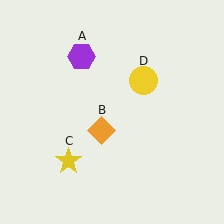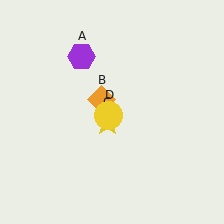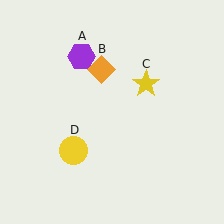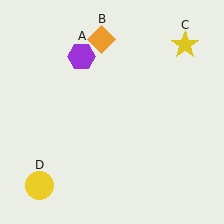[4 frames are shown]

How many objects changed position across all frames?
3 objects changed position: orange diamond (object B), yellow star (object C), yellow circle (object D).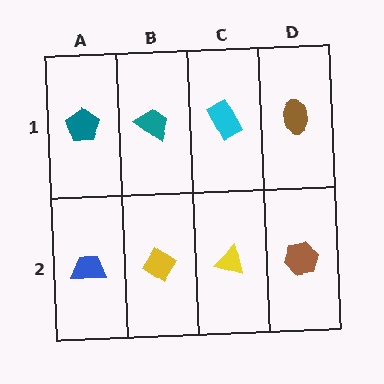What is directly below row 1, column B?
A yellow diamond.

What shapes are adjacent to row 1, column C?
A yellow triangle (row 2, column C), a teal trapezoid (row 1, column B), a brown ellipse (row 1, column D).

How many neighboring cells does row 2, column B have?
3.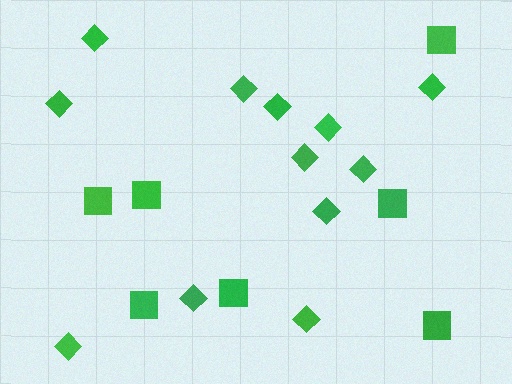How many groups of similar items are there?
There are 2 groups: one group of squares (7) and one group of diamonds (12).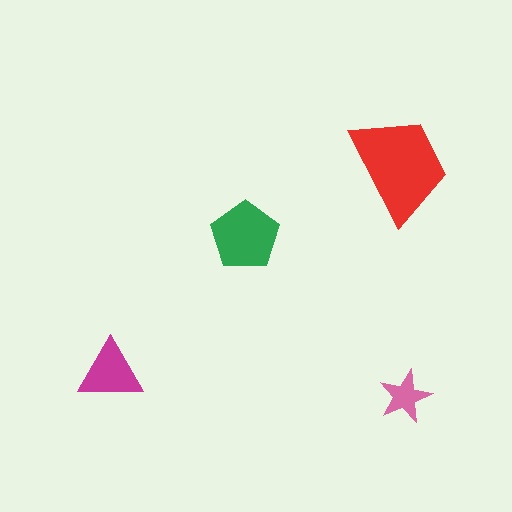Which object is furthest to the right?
The pink star is rightmost.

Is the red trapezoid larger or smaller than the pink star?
Larger.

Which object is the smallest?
The pink star.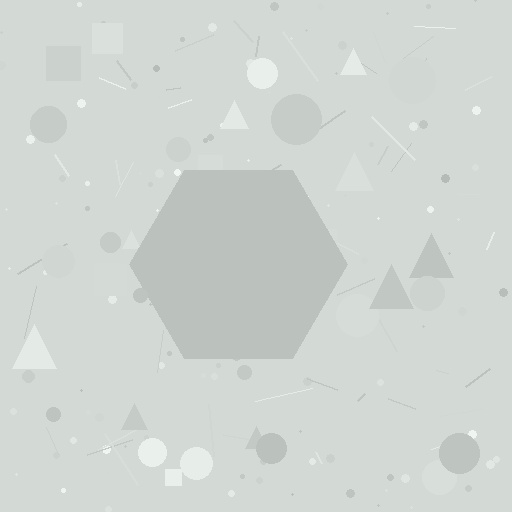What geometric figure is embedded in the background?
A hexagon is embedded in the background.